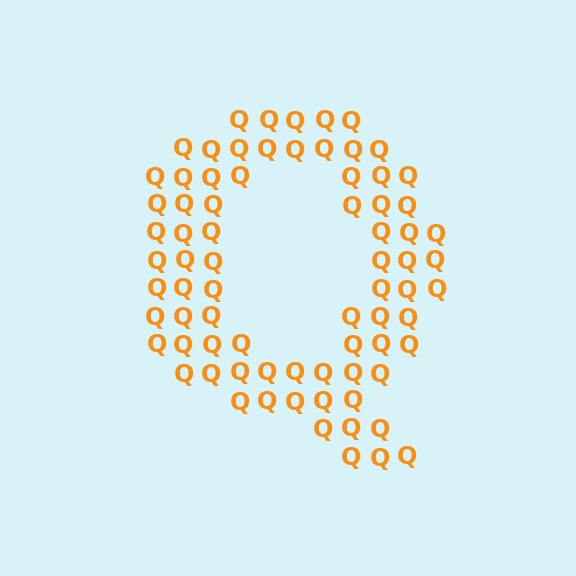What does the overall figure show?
The overall figure shows the letter Q.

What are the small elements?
The small elements are letter Q's.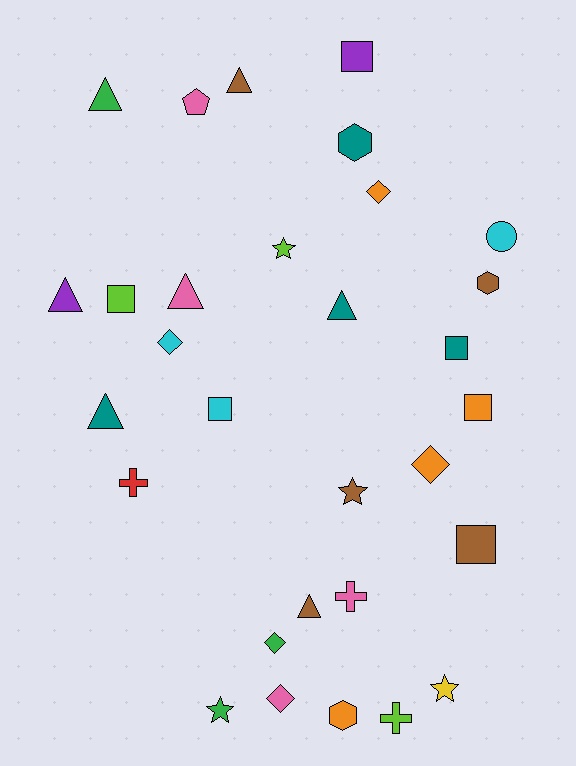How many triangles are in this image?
There are 7 triangles.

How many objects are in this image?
There are 30 objects.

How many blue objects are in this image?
There are no blue objects.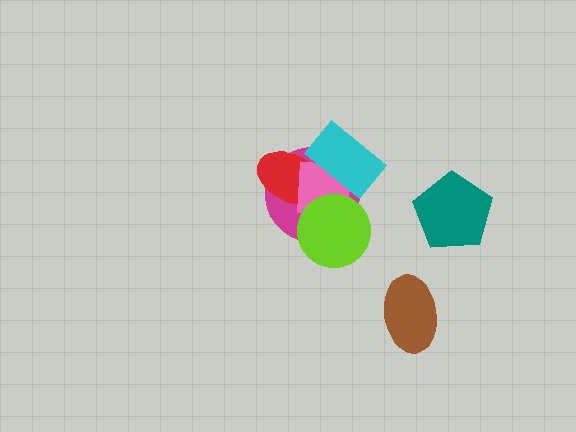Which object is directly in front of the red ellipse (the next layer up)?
The pink square is directly in front of the red ellipse.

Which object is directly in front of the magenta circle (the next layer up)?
The red ellipse is directly in front of the magenta circle.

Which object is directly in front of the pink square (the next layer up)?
The lime circle is directly in front of the pink square.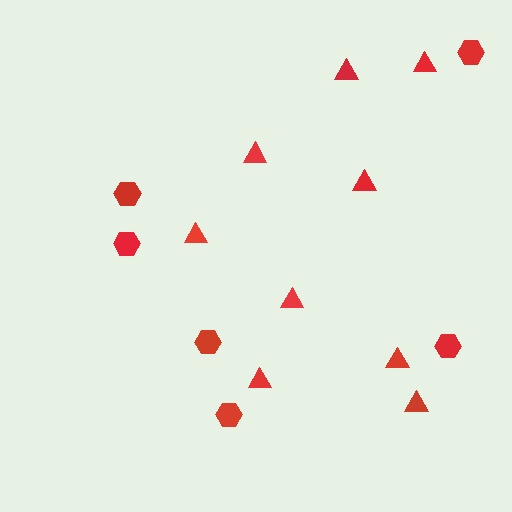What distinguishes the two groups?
There are 2 groups: one group of triangles (9) and one group of hexagons (6).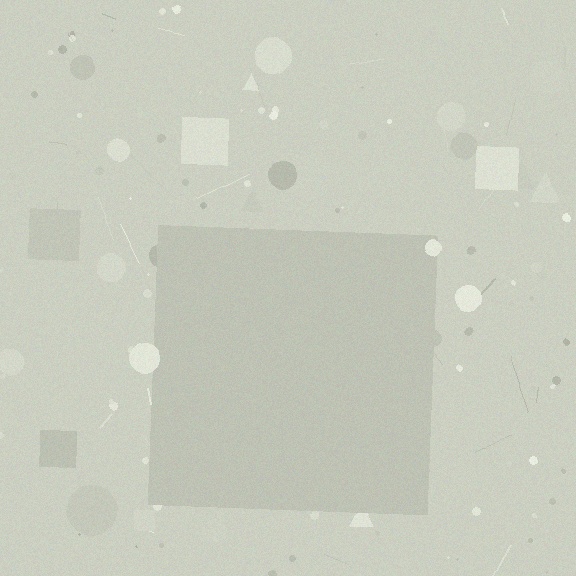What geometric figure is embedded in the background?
A square is embedded in the background.